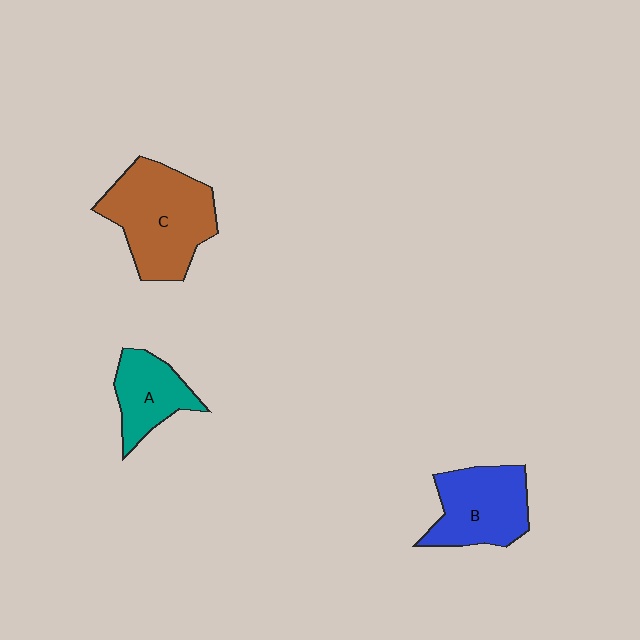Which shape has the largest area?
Shape C (brown).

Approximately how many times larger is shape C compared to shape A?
Approximately 1.8 times.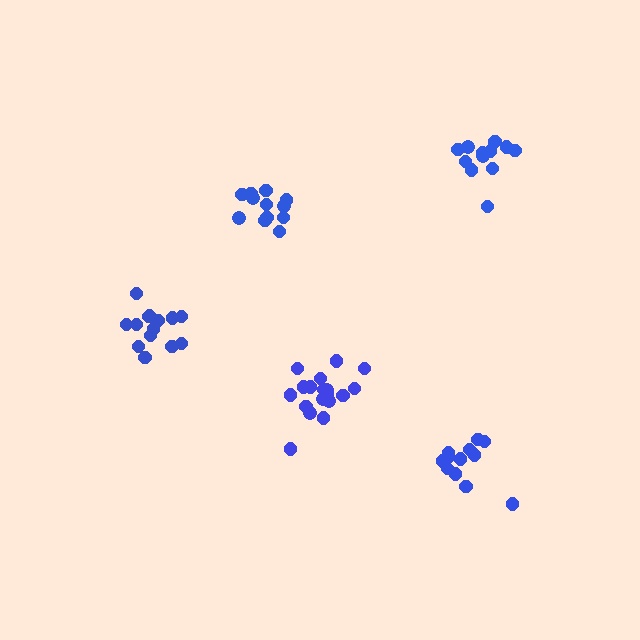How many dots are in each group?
Group 1: 18 dots, Group 2: 14 dots, Group 3: 12 dots, Group 4: 12 dots, Group 5: 12 dots (68 total).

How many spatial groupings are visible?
There are 5 spatial groupings.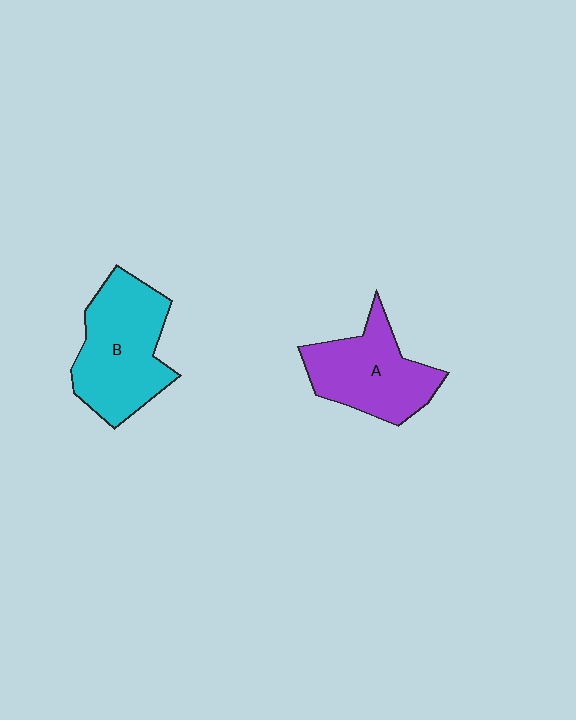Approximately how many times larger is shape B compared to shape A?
Approximately 1.2 times.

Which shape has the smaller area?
Shape A (purple).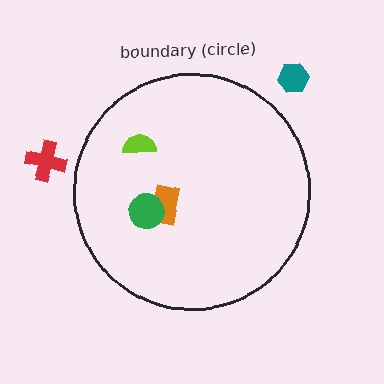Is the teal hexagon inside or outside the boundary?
Outside.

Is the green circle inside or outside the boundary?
Inside.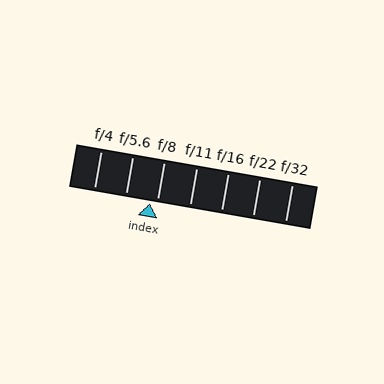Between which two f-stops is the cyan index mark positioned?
The index mark is between f/5.6 and f/8.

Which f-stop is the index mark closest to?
The index mark is closest to f/8.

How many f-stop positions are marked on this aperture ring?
There are 7 f-stop positions marked.